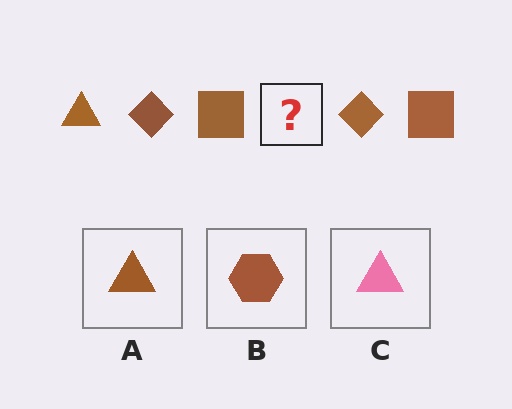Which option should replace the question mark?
Option A.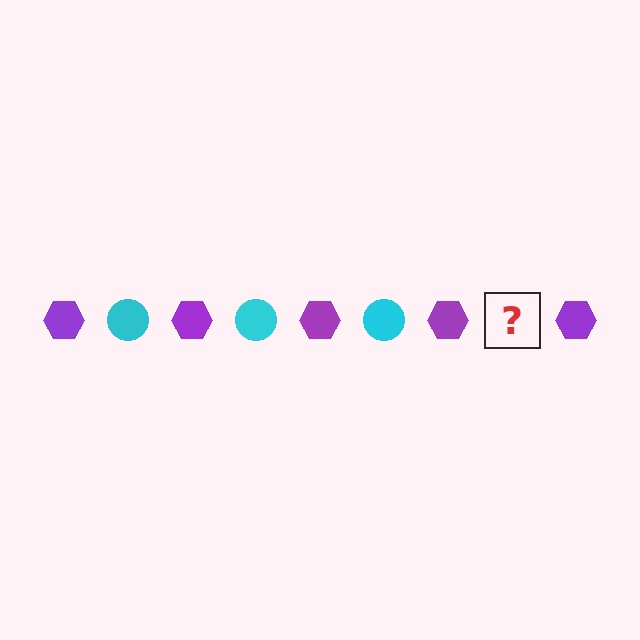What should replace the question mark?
The question mark should be replaced with a cyan circle.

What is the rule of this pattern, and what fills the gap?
The rule is that the pattern alternates between purple hexagon and cyan circle. The gap should be filled with a cyan circle.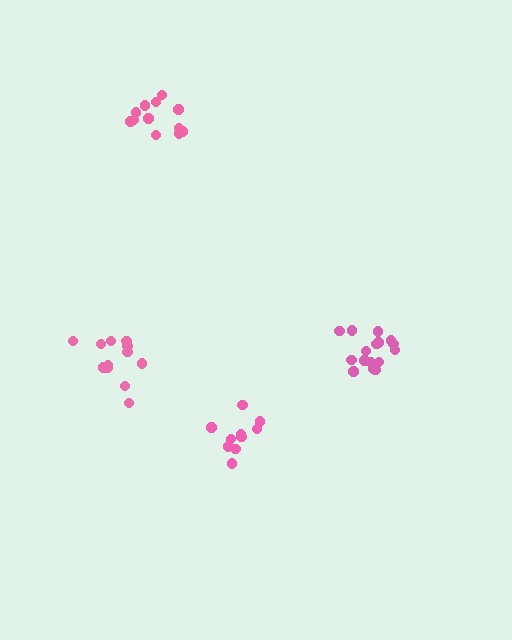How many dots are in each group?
Group 1: 10 dots, Group 2: 12 dots, Group 3: 12 dots, Group 4: 16 dots (50 total).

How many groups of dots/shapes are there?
There are 4 groups.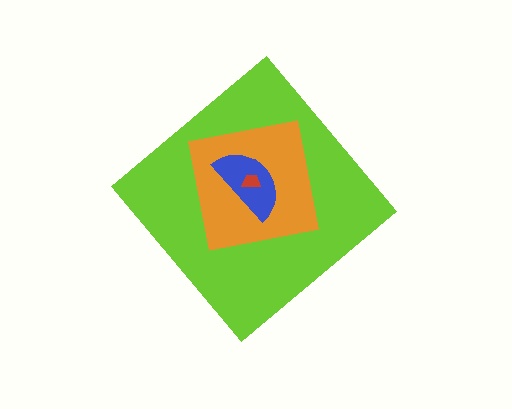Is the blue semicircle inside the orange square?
Yes.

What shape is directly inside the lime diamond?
The orange square.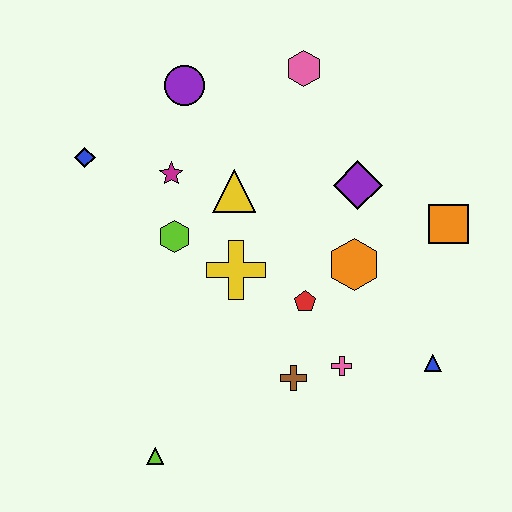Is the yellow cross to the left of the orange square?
Yes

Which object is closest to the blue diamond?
The magenta star is closest to the blue diamond.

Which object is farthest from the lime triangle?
The pink hexagon is farthest from the lime triangle.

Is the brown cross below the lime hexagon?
Yes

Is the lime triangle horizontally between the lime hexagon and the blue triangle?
No